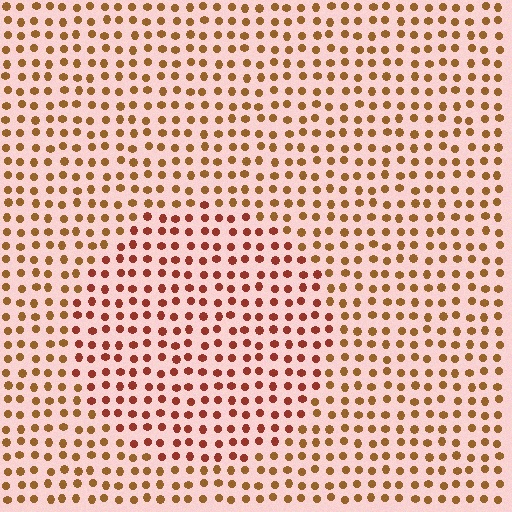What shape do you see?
I see a circle.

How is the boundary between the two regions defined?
The boundary is defined purely by a slight shift in hue (about 26 degrees). Spacing, size, and orientation are identical on both sides.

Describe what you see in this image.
The image is filled with small brown elements in a uniform arrangement. A circle-shaped region is visible where the elements are tinted to a slightly different hue, forming a subtle color boundary.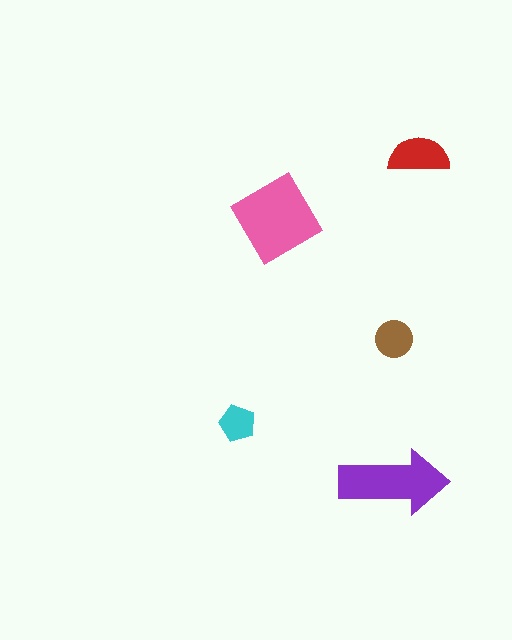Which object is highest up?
The red semicircle is topmost.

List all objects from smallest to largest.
The cyan pentagon, the brown circle, the red semicircle, the purple arrow, the pink diamond.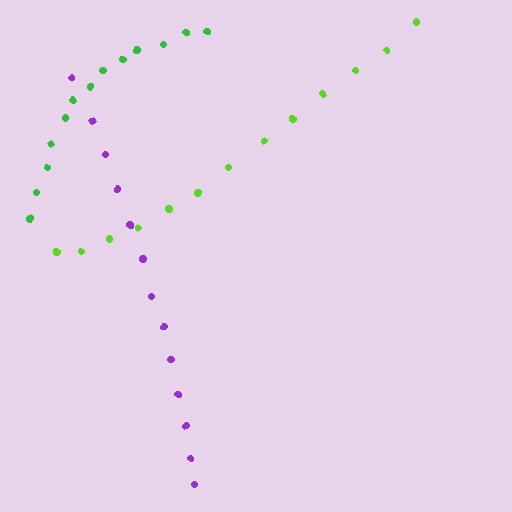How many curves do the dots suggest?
There are 3 distinct paths.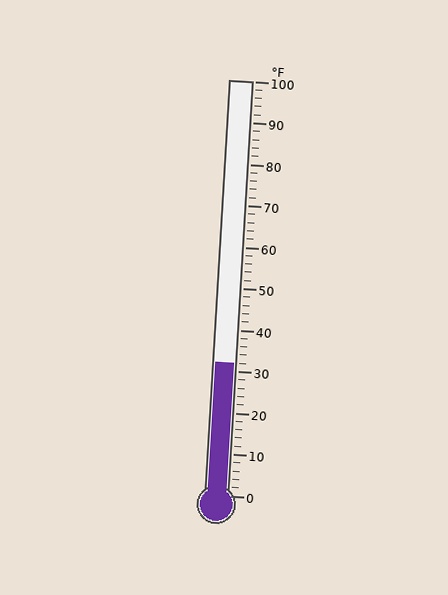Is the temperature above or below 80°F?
The temperature is below 80°F.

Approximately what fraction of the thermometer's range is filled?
The thermometer is filled to approximately 30% of its range.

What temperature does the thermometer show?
The thermometer shows approximately 32°F.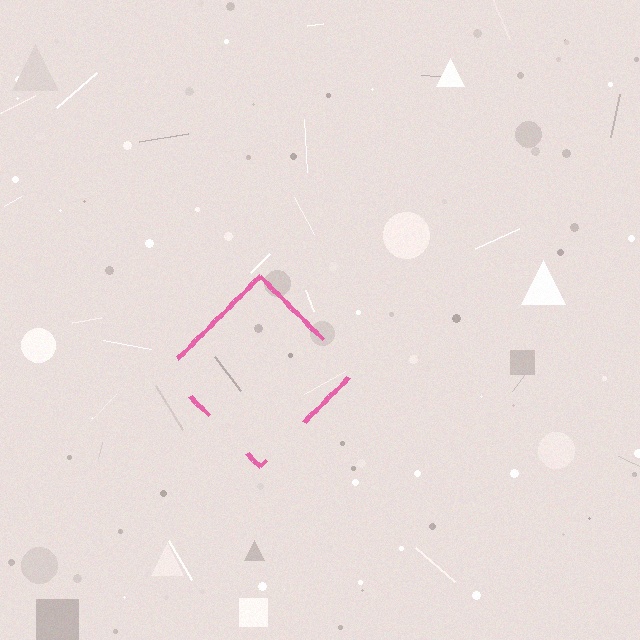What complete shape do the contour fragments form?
The contour fragments form a diamond.